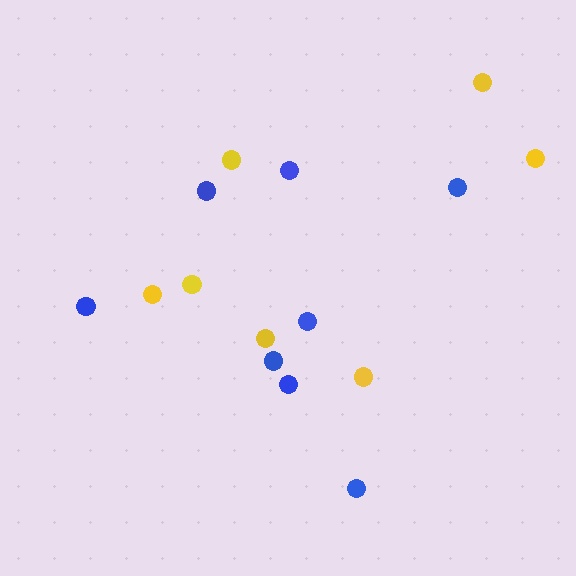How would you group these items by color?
There are 2 groups: one group of blue circles (8) and one group of yellow circles (7).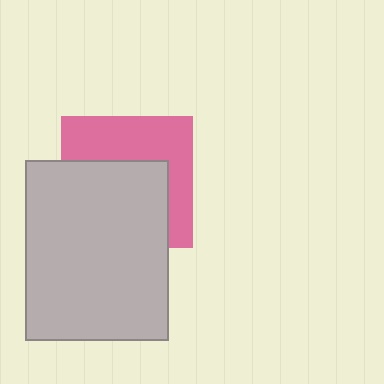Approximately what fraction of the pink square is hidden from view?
Roughly 55% of the pink square is hidden behind the light gray rectangle.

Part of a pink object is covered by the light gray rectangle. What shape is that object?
It is a square.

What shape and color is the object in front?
The object in front is a light gray rectangle.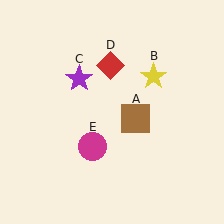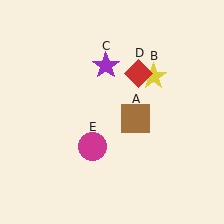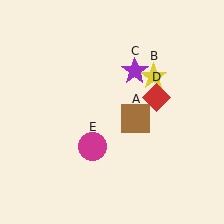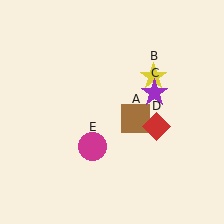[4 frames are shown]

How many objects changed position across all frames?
2 objects changed position: purple star (object C), red diamond (object D).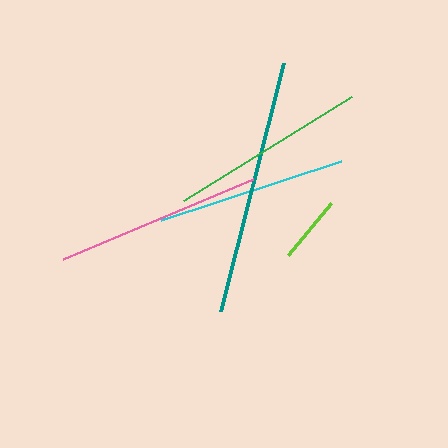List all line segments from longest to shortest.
From longest to shortest: teal, pink, green, cyan, lime.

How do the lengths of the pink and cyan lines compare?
The pink and cyan lines are approximately the same length.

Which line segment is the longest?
The teal line is the longest at approximately 256 pixels.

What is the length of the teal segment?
The teal segment is approximately 256 pixels long.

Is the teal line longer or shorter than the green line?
The teal line is longer than the green line.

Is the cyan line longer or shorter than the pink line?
The pink line is longer than the cyan line.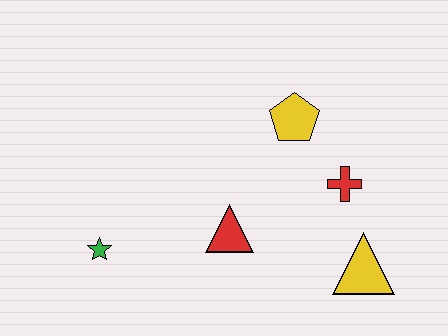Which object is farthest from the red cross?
The green star is farthest from the red cross.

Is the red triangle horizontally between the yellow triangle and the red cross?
No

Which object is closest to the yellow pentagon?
The red cross is closest to the yellow pentagon.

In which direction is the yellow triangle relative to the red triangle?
The yellow triangle is to the right of the red triangle.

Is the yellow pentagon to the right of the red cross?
No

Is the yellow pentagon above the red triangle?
Yes